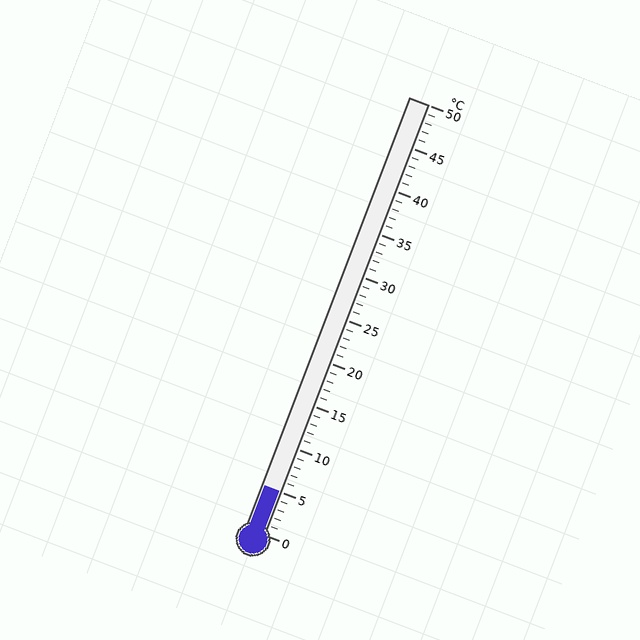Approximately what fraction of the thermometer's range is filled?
The thermometer is filled to approximately 10% of its range.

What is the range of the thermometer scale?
The thermometer scale ranges from 0°C to 50°C.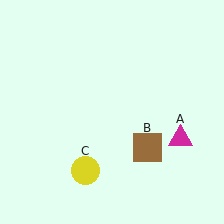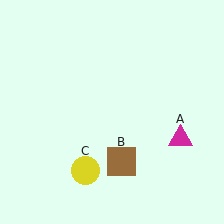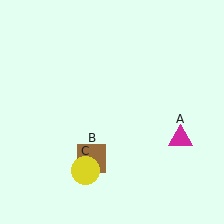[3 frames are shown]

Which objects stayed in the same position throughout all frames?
Magenta triangle (object A) and yellow circle (object C) remained stationary.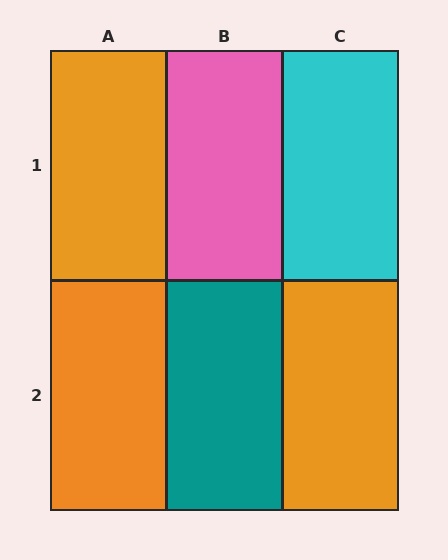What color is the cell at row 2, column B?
Teal.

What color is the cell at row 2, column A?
Orange.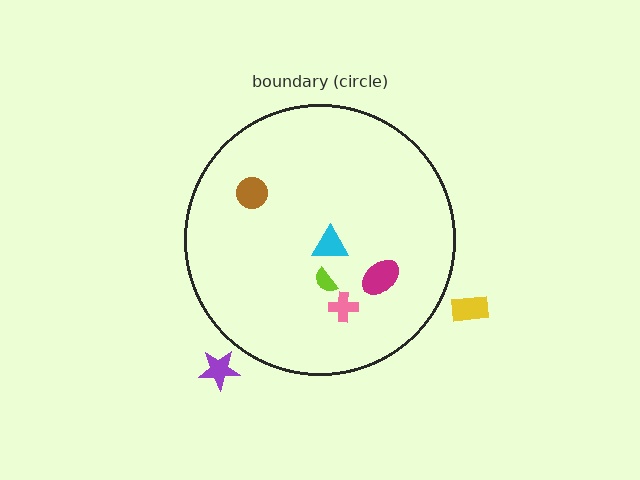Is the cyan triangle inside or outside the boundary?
Inside.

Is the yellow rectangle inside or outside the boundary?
Outside.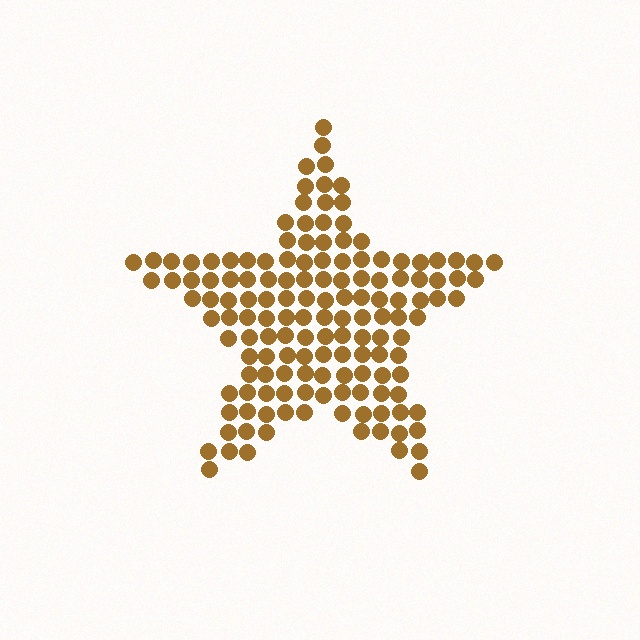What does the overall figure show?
The overall figure shows a star.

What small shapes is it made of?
It is made of small circles.